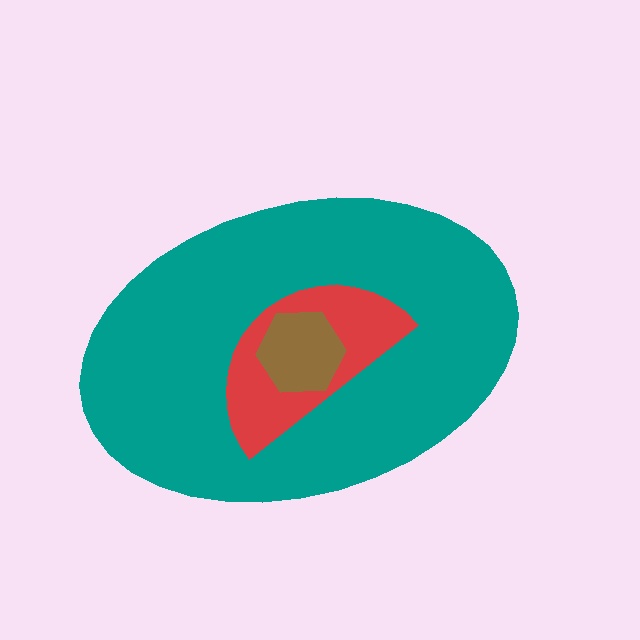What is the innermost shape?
The brown hexagon.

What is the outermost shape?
The teal ellipse.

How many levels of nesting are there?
3.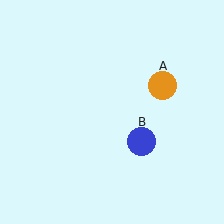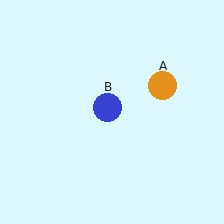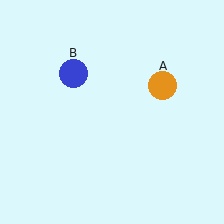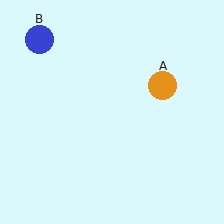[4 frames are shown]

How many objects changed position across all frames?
1 object changed position: blue circle (object B).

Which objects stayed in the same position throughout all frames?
Orange circle (object A) remained stationary.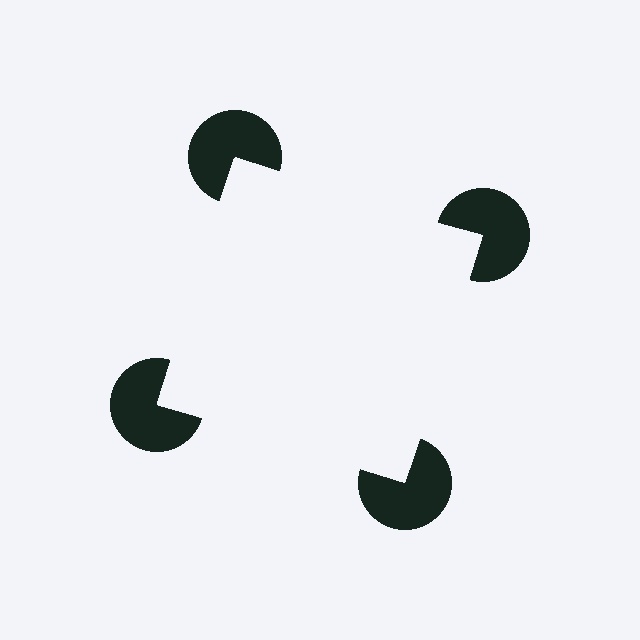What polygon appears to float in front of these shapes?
An illusory square — its edges are inferred from the aligned wedge cuts in the pac-man discs, not physically drawn.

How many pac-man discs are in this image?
There are 4 — one at each vertex of the illusory square.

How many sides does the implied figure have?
4 sides.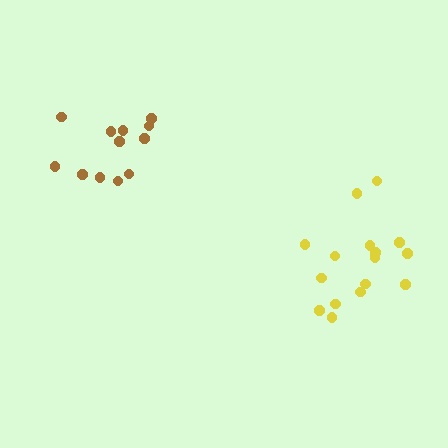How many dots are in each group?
Group 1: 12 dots, Group 2: 16 dots (28 total).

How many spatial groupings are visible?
There are 2 spatial groupings.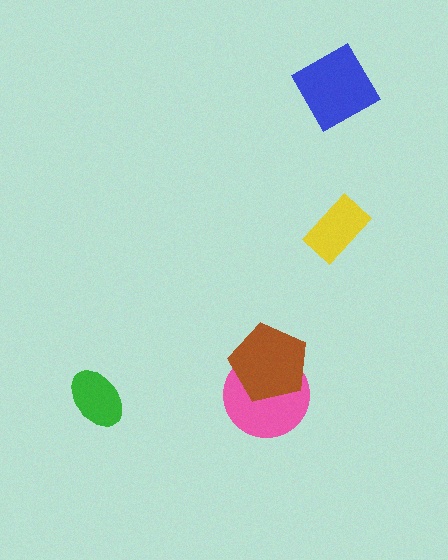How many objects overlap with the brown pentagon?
1 object overlaps with the brown pentagon.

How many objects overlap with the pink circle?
1 object overlaps with the pink circle.